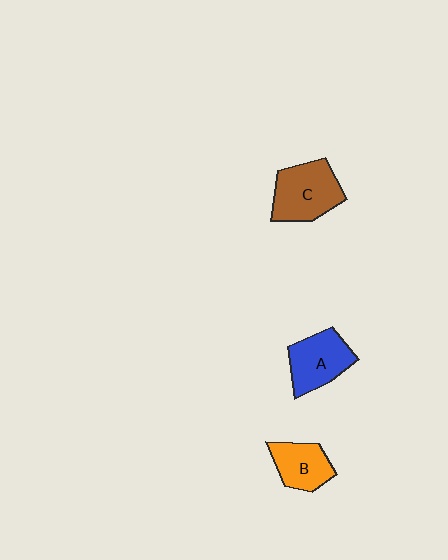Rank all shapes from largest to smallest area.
From largest to smallest: C (brown), A (blue), B (orange).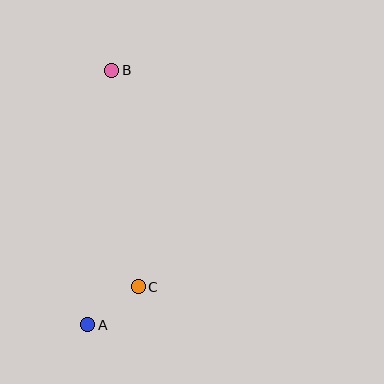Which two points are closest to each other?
Points A and C are closest to each other.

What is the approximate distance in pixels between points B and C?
The distance between B and C is approximately 218 pixels.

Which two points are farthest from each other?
Points A and B are farthest from each other.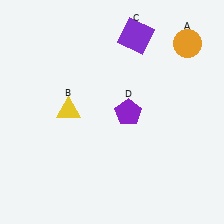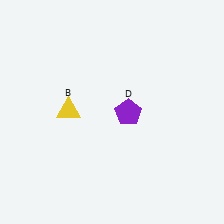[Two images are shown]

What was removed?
The purple square (C), the orange circle (A) were removed in Image 2.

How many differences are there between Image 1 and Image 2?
There are 2 differences between the two images.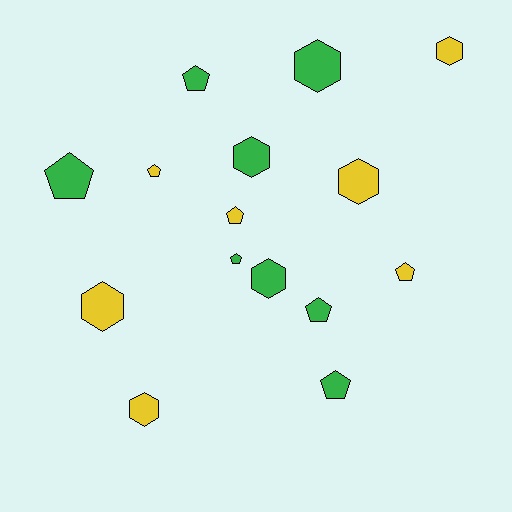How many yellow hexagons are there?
There are 4 yellow hexagons.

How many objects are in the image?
There are 15 objects.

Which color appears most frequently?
Green, with 8 objects.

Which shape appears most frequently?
Pentagon, with 8 objects.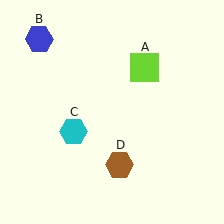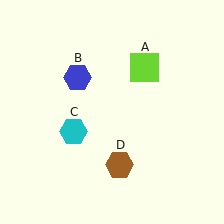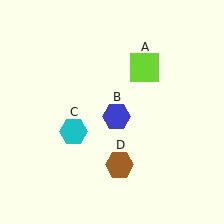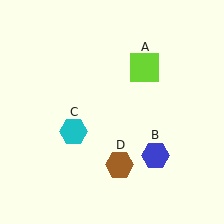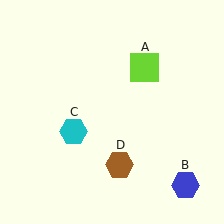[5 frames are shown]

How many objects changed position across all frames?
1 object changed position: blue hexagon (object B).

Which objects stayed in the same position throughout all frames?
Lime square (object A) and cyan hexagon (object C) and brown hexagon (object D) remained stationary.